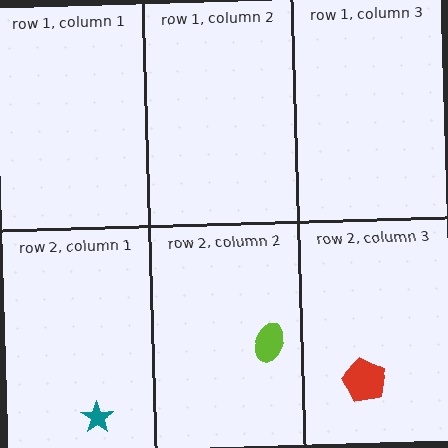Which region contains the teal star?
The row 2, column 1 region.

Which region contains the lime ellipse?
The row 2, column 2 region.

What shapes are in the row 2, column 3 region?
The red pentagon.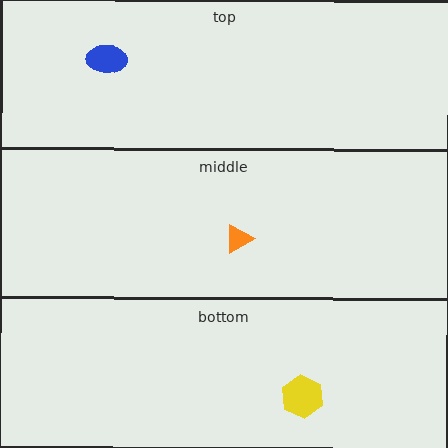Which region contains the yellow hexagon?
The bottom region.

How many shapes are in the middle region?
1.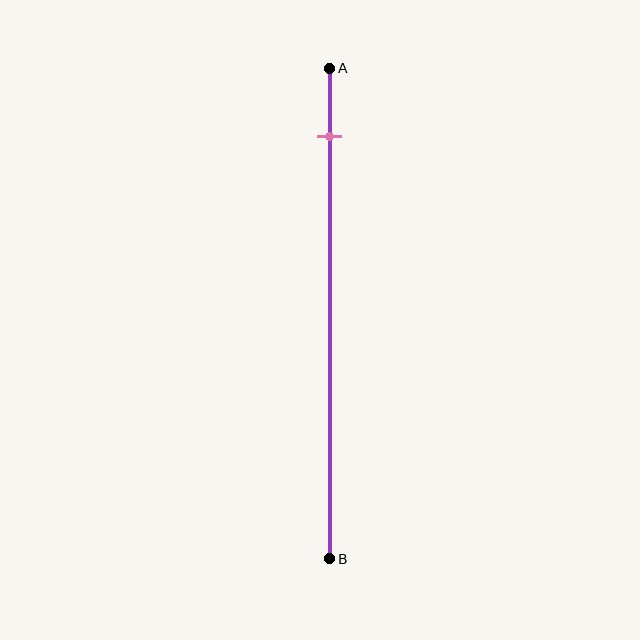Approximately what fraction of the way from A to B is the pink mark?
The pink mark is approximately 15% of the way from A to B.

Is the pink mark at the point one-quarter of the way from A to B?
No, the mark is at about 15% from A, not at the 25% one-quarter point.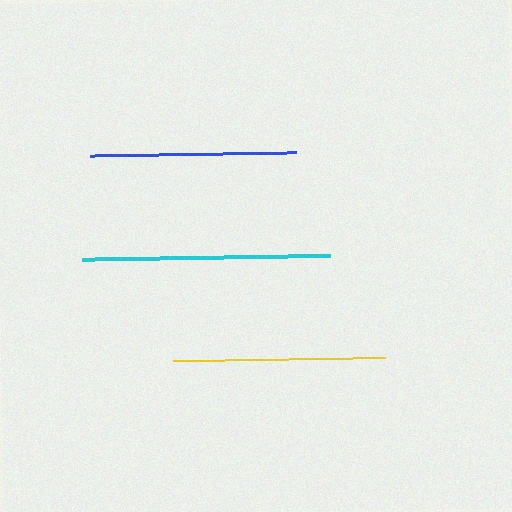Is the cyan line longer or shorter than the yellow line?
The cyan line is longer than the yellow line.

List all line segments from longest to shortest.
From longest to shortest: cyan, yellow, blue.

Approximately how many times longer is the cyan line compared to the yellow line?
The cyan line is approximately 1.2 times the length of the yellow line.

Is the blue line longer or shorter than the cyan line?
The cyan line is longer than the blue line.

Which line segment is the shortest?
The blue line is the shortest at approximately 206 pixels.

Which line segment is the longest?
The cyan line is the longest at approximately 248 pixels.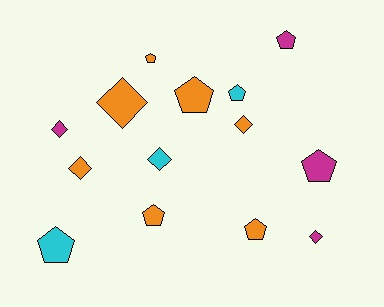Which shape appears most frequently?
Pentagon, with 8 objects.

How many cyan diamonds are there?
There is 1 cyan diamond.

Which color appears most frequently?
Orange, with 7 objects.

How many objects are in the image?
There are 14 objects.